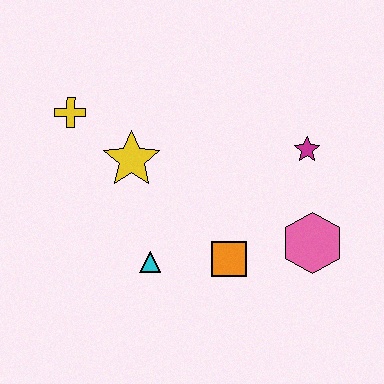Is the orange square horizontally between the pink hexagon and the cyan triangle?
Yes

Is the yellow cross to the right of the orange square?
No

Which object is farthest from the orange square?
The yellow cross is farthest from the orange square.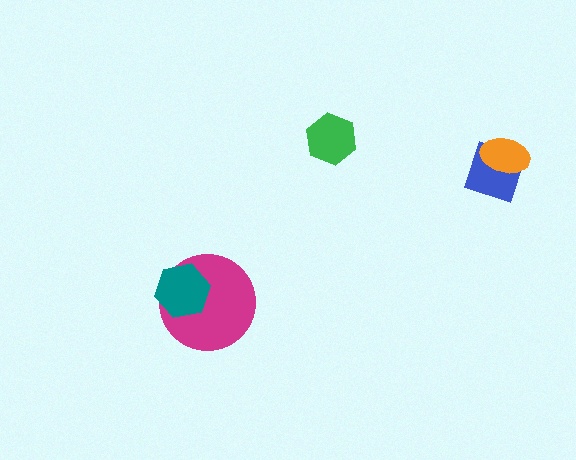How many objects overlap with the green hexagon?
0 objects overlap with the green hexagon.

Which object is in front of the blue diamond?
The orange ellipse is in front of the blue diamond.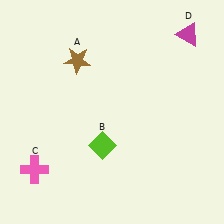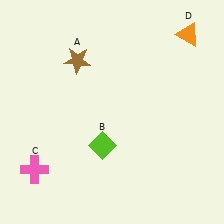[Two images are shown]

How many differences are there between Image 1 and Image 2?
There is 1 difference between the two images.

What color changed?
The triangle (D) changed from magenta in Image 1 to orange in Image 2.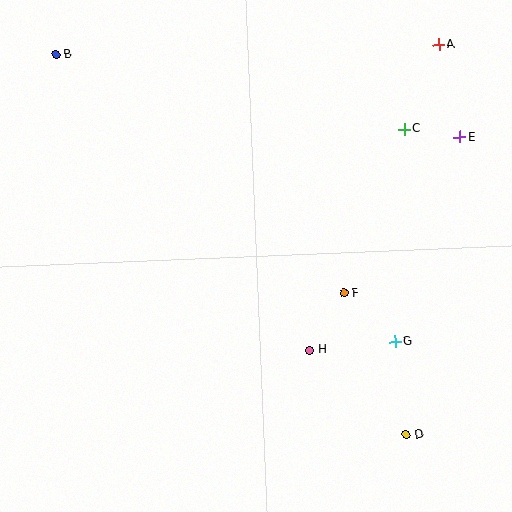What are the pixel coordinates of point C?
Point C is at (404, 129).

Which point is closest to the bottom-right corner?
Point D is closest to the bottom-right corner.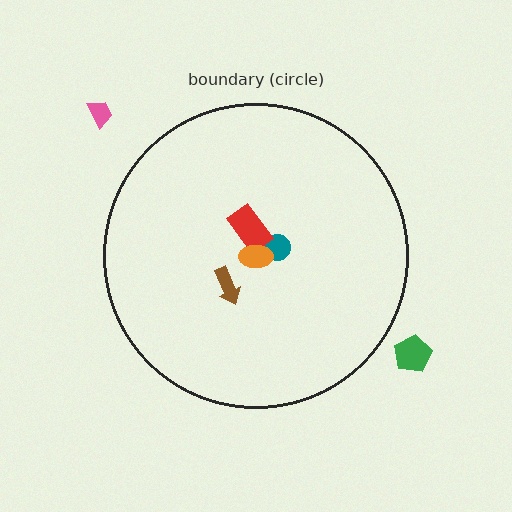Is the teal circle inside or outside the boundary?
Inside.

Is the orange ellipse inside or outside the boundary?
Inside.